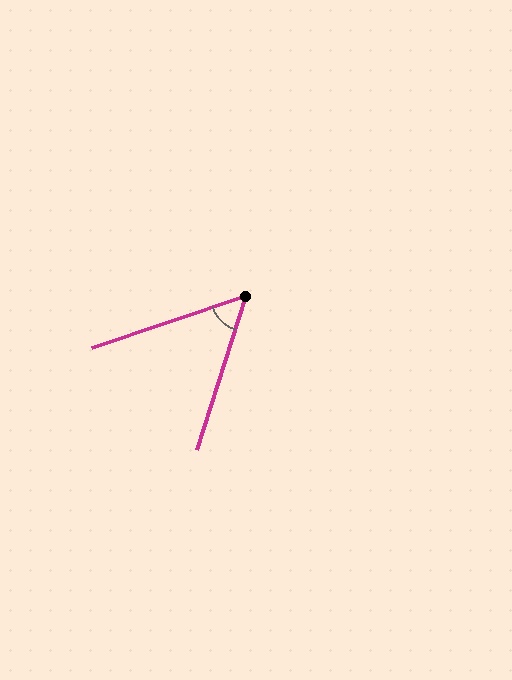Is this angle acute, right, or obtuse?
It is acute.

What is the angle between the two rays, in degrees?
Approximately 54 degrees.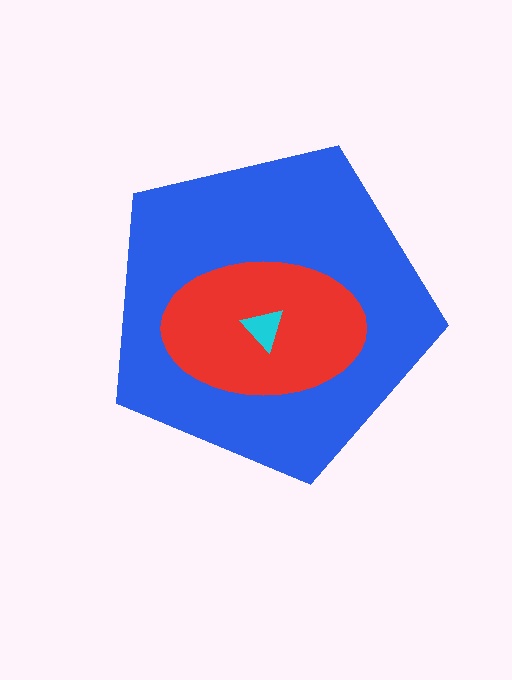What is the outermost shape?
The blue pentagon.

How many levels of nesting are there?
3.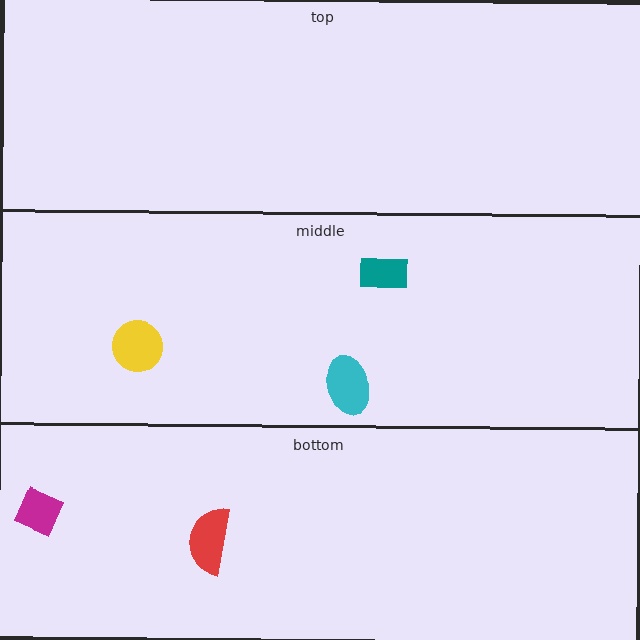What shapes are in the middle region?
The cyan ellipse, the teal rectangle, the yellow circle.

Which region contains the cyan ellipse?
The middle region.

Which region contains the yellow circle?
The middle region.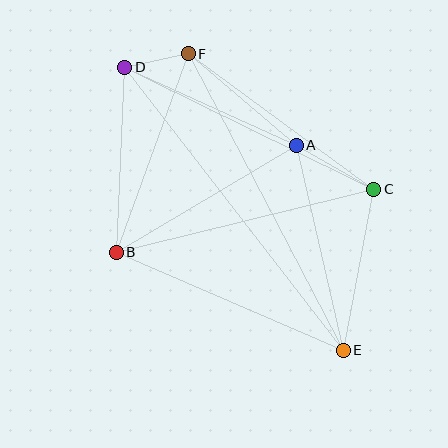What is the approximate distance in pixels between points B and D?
The distance between B and D is approximately 185 pixels.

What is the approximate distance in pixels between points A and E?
The distance between A and E is approximately 210 pixels.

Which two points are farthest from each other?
Points D and E are farthest from each other.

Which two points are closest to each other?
Points D and F are closest to each other.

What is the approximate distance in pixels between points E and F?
The distance between E and F is approximately 334 pixels.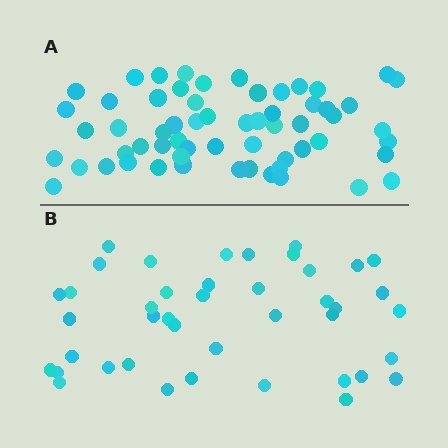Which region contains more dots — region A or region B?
Region A (the top region) has more dots.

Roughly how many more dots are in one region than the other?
Region A has approximately 20 more dots than region B.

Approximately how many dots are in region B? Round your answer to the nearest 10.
About 40 dots. (The exact count is 42, which rounds to 40.)